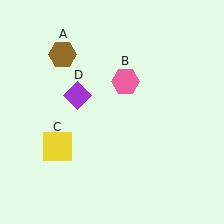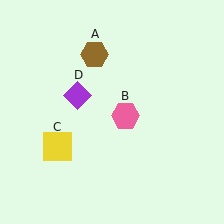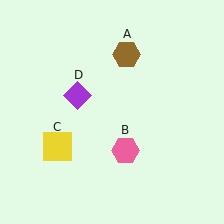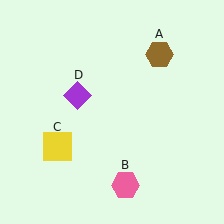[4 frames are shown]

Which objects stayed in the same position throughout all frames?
Yellow square (object C) and purple diamond (object D) remained stationary.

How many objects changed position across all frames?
2 objects changed position: brown hexagon (object A), pink hexagon (object B).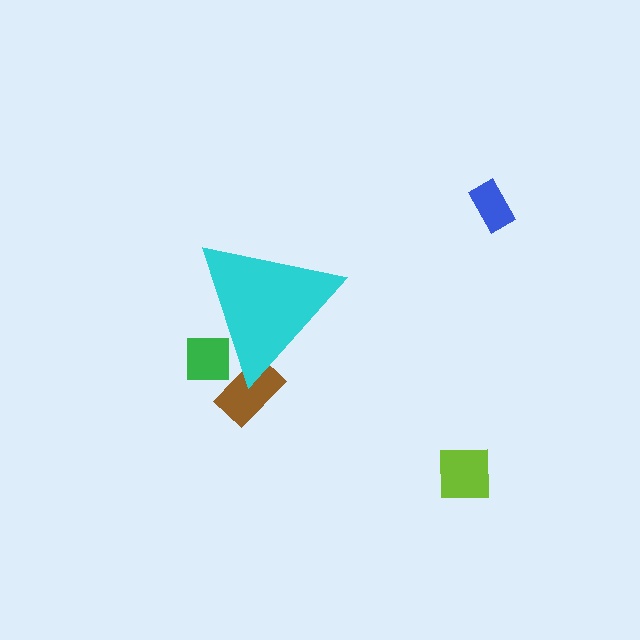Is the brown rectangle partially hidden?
Yes, the brown rectangle is partially hidden behind the cyan triangle.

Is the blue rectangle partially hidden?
No, the blue rectangle is fully visible.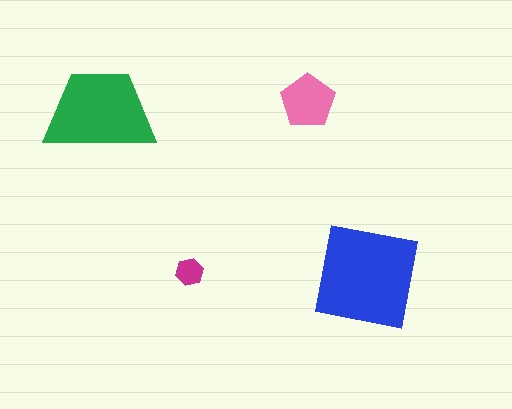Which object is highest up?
The pink pentagon is topmost.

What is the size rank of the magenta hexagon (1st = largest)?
4th.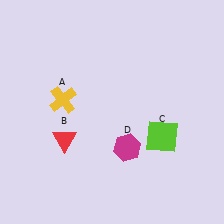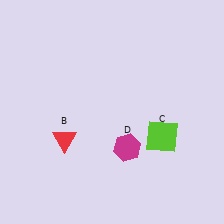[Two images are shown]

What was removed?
The yellow cross (A) was removed in Image 2.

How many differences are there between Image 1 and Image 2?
There is 1 difference between the two images.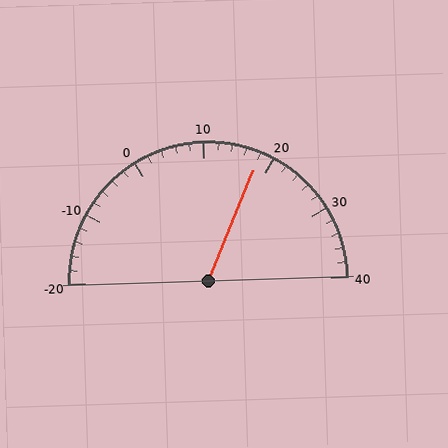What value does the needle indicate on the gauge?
The needle indicates approximately 18.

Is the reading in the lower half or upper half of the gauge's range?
The reading is in the upper half of the range (-20 to 40).